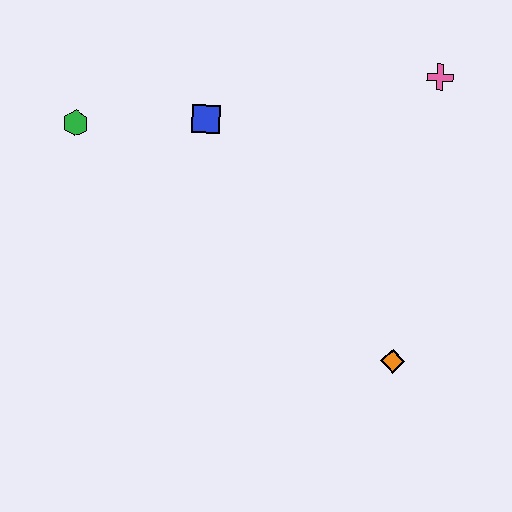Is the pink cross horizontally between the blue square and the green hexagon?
No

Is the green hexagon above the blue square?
No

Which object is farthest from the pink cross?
The green hexagon is farthest from the pink cross.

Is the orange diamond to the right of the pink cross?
No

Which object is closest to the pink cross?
The blue square is closest to the pink cross.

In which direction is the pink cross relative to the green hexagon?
The pink cross is to the right of the green hexagon.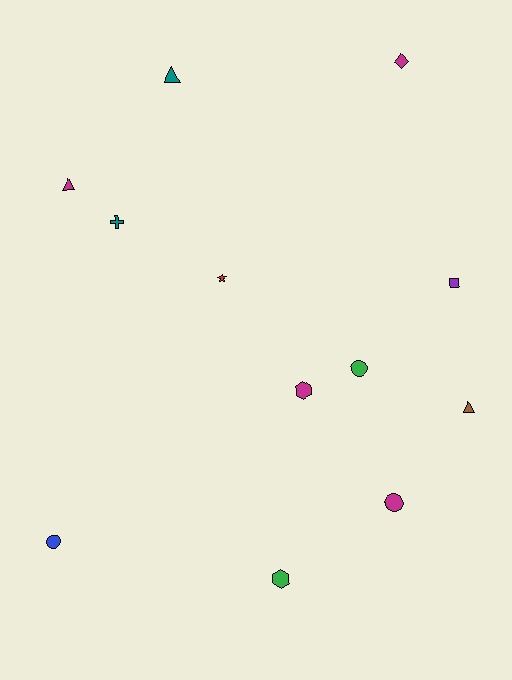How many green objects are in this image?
There are 2 green objects.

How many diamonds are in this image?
There is 1 diamond.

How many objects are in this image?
There are 12 objects.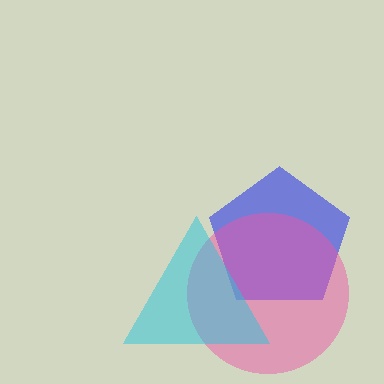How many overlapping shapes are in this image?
There are 3 overlapping shapes in the image.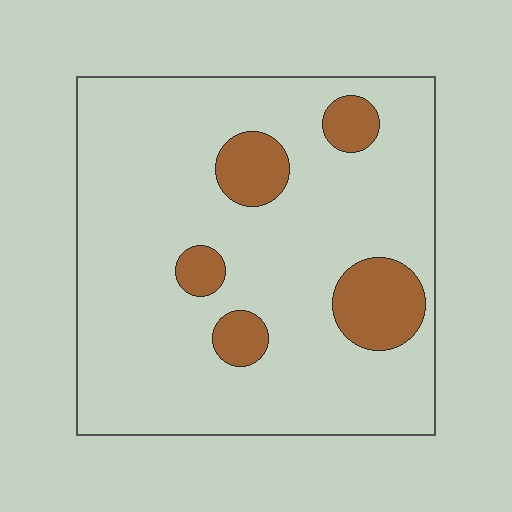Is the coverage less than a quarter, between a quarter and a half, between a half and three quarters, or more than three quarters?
Less than a quarter.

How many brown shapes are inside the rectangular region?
5.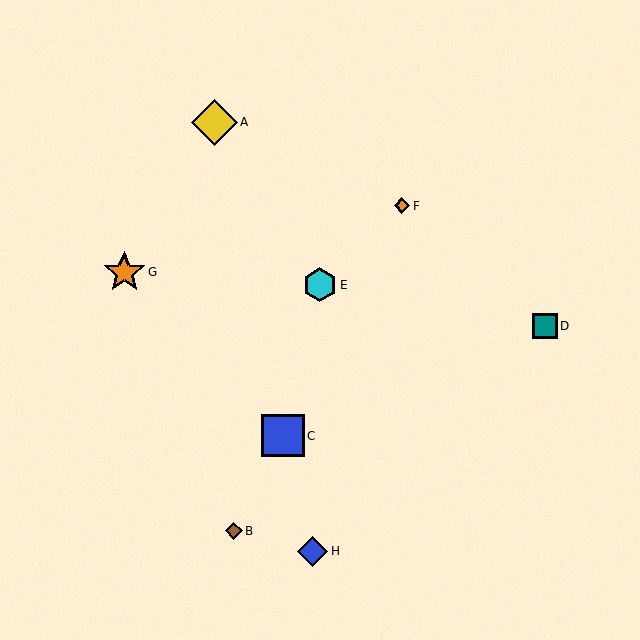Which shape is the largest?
The yellow diamond (labeled A) is the largest.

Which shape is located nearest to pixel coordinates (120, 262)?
The orange star (labeled G) at (124, 272) is nearest to that location.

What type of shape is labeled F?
Shape F is an orange diamond.